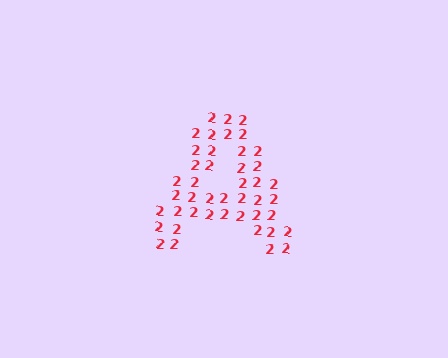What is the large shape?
The large shape is the letter A.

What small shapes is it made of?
It is made of small digit 2's.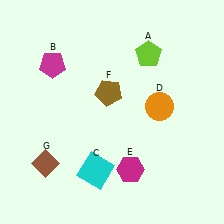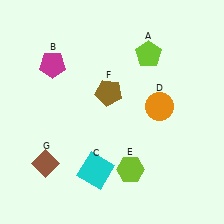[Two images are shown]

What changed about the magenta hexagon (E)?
In Image 1, E is magenta. In Image 2, it changed to lime.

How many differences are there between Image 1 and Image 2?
There is 1 difference between the two images.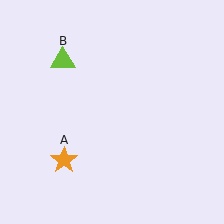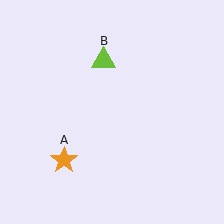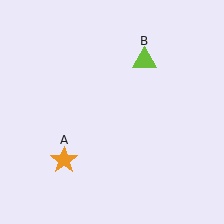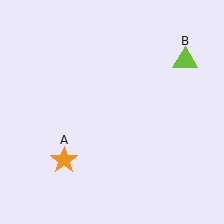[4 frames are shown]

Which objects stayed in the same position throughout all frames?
Orange star (object A) remained stationary.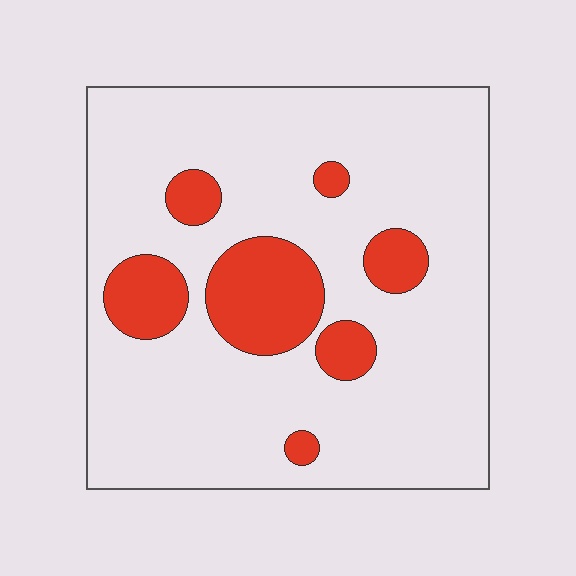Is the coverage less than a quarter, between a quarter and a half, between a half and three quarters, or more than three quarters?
Less than a quarter.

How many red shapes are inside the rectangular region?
7.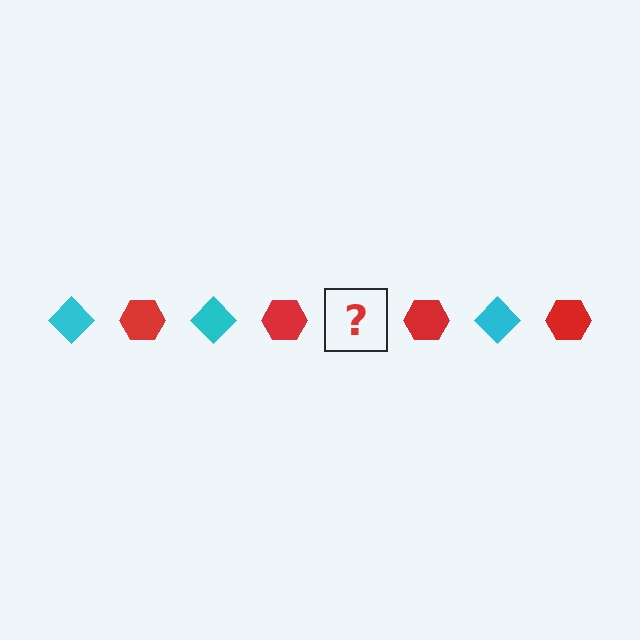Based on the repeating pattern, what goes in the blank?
The blank should be a cyan diamond.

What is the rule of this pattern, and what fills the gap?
The rule is that the pattern alternates between cyan diamond and red hexagon. The gap should be filled with a cyan diamond.